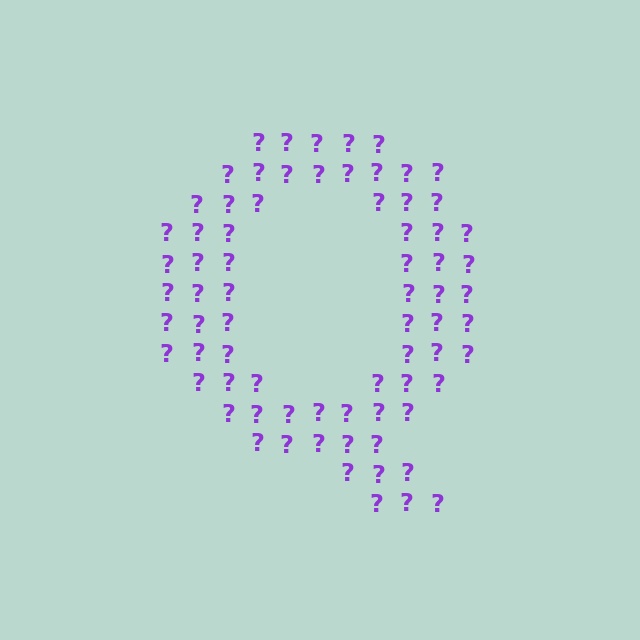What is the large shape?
The large shape is the letter Q.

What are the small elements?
The small elements are question marks.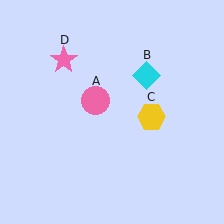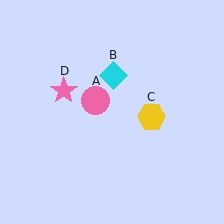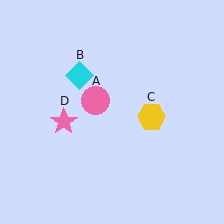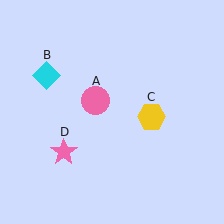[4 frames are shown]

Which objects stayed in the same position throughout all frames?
Pink circle (object A) and yellow hexagon (object C) remained stationary.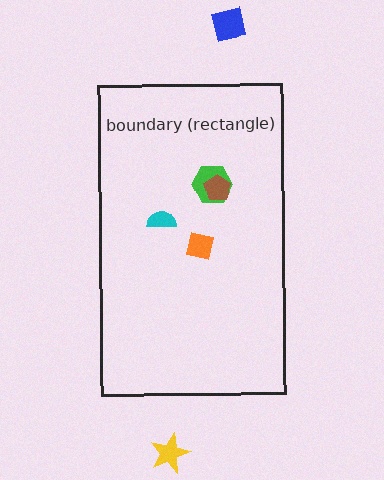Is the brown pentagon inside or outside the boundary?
Inside.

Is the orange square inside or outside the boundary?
Inside.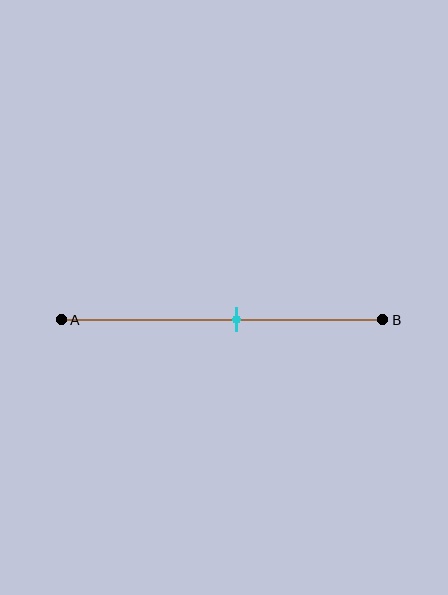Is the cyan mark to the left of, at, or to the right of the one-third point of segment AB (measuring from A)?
The cyan mark is to the right of the one-third point of segment AB.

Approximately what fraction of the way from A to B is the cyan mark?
The cyan mark is approximately 55% of the way from A to B.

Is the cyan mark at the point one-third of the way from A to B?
No, the mark is at about 55% from A, not at the 33% one-third point.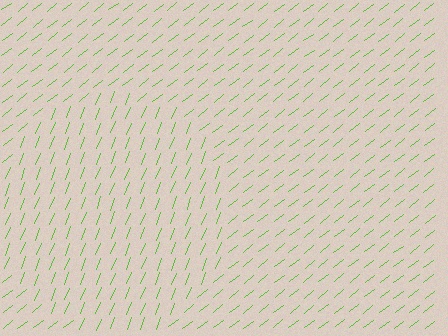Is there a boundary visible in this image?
Yes, there is a texture boundary formed by a change in line orientation.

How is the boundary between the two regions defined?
The boundary is defined purely by a change in line orientation (approximately 31 degrees difference). All lines are the same color and thickness.